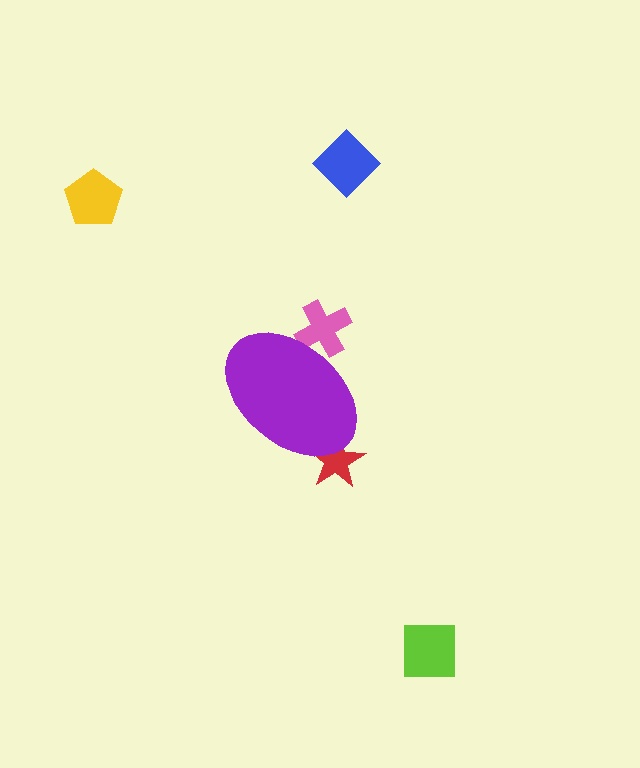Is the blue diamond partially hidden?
No, the blue diamond is fully visible.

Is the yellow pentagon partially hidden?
No, the yellow pentagon is fully visible.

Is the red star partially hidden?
Yes, the red star is partially hidden behind the purple ellipse.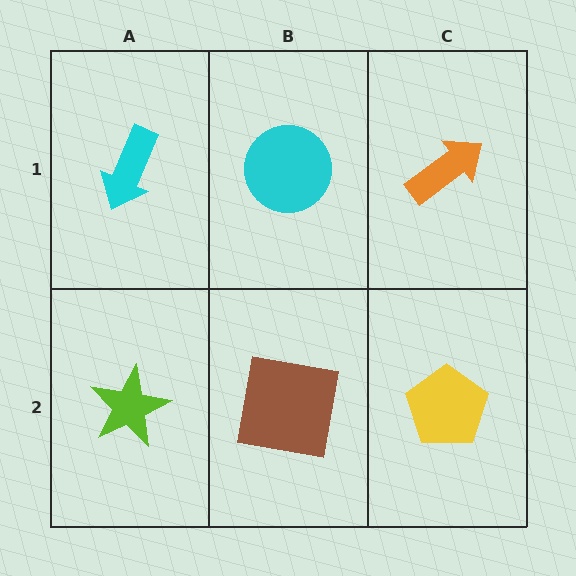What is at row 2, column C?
A yellow pentagon.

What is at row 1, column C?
An orange arrow.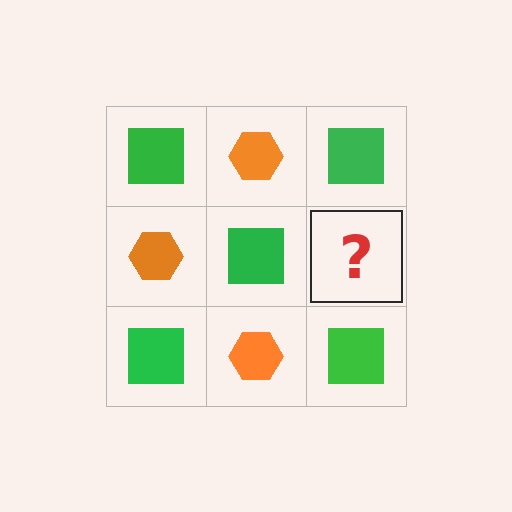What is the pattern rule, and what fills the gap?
The rule is that it alternates green square and orange hexagon in a checkerboard pattern. The gap should be filled with an orange hexagon.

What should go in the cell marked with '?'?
The missing cell should contain an orange hexagon.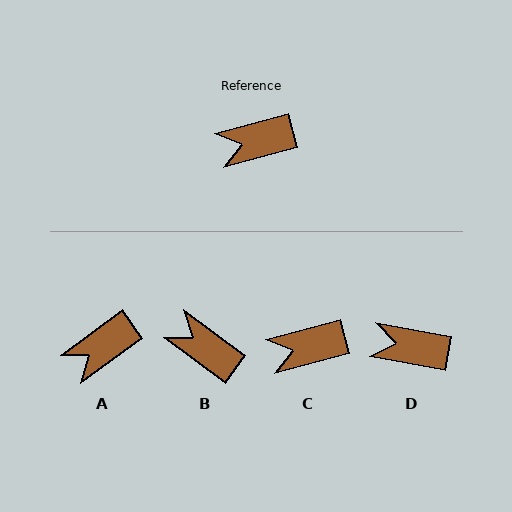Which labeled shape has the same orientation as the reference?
C.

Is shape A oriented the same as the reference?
No, it is off by about 21 degrees.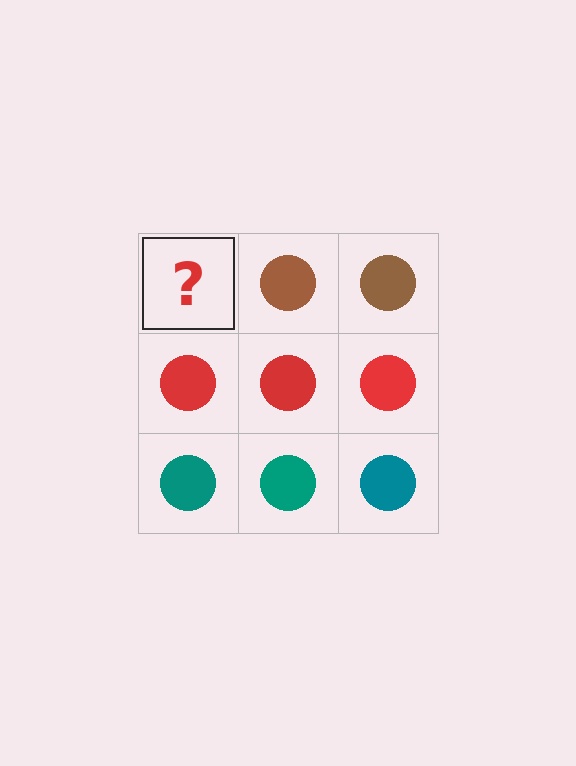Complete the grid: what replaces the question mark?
The question mark should be replaced with a brown circle.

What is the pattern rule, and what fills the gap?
The rule is that each row has a consistent color. The gap should be filled with a brown circle.